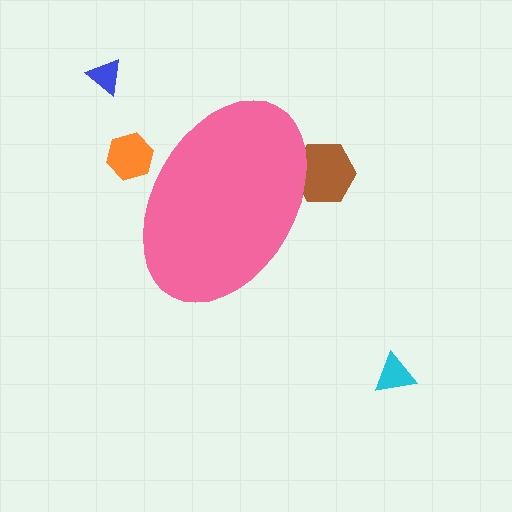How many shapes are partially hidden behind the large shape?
2 shapes are partially hidden.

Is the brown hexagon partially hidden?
Yes, the brown hexagon is partially hidden behind the pink ellipse.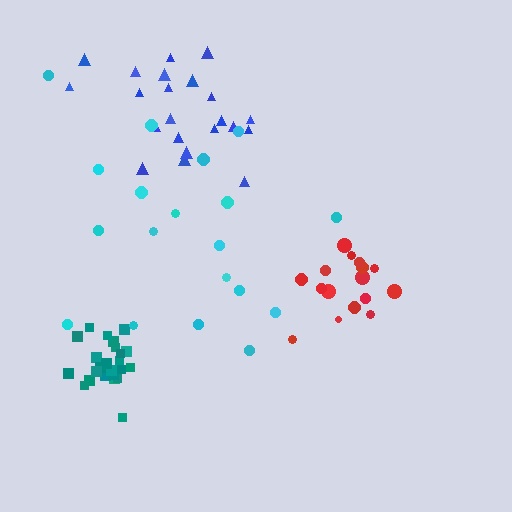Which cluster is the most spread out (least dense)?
Cyan.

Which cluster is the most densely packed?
Teal.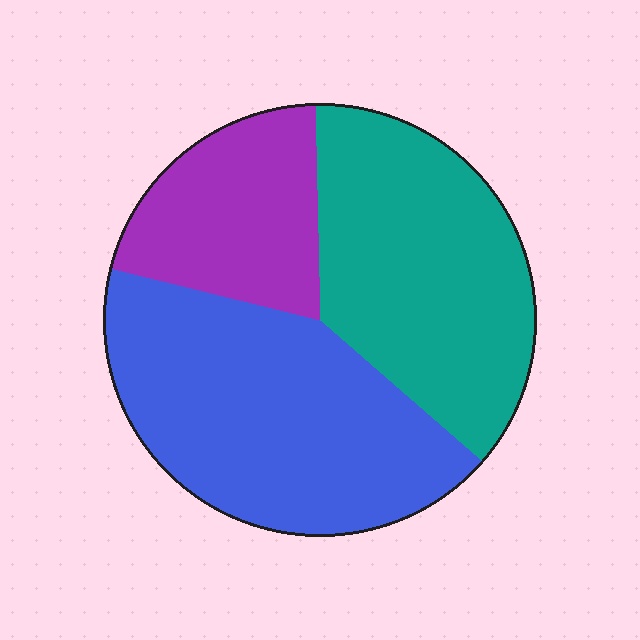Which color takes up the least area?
Purple, at roughly 20%.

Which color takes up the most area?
Blue, at roughly 40%.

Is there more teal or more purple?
Teal.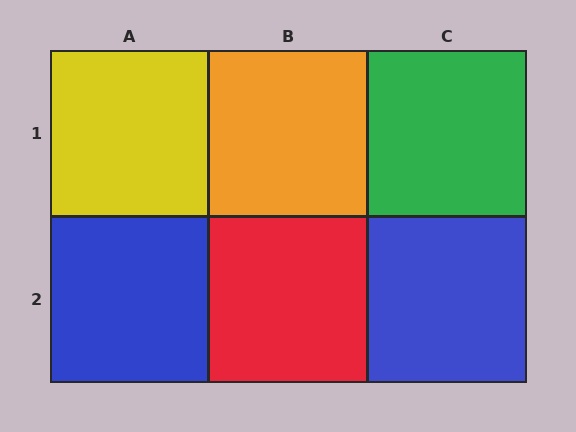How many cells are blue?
2 cells are blue.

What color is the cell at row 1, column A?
Yellow.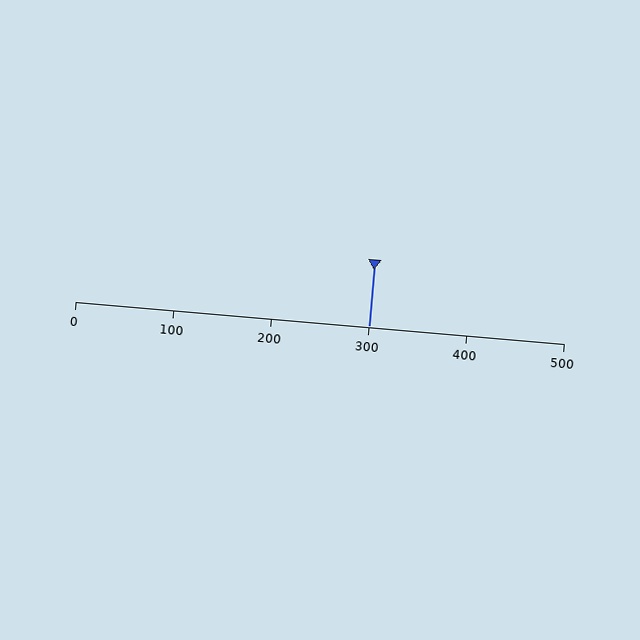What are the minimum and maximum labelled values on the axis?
The axis runs from 0 to 500.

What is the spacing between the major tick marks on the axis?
The major ticks are spaced 100 apart.